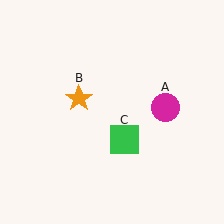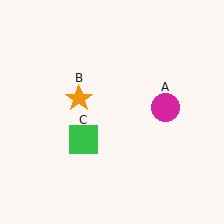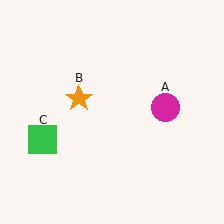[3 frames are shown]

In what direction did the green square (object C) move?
The green square (object C) moved left.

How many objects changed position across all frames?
1 object changed position: green square (object C).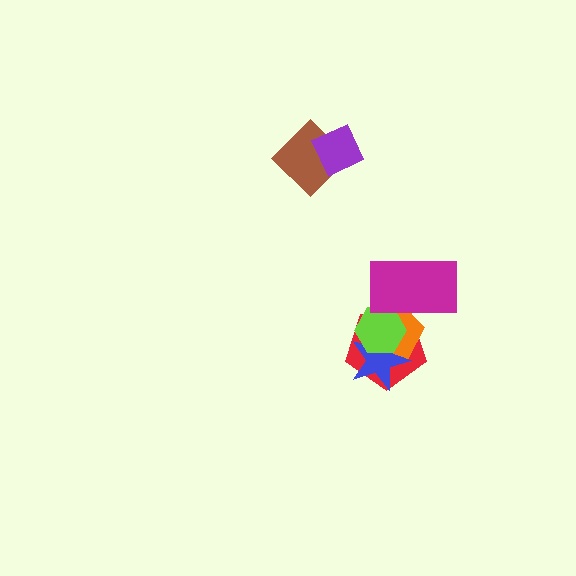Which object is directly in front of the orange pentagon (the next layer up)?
The blue star is directly in front of the orange pentagon.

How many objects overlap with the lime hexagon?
4 objects overlap with the lime hexagon.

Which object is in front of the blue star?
The lime hexagon is in front of the blue star.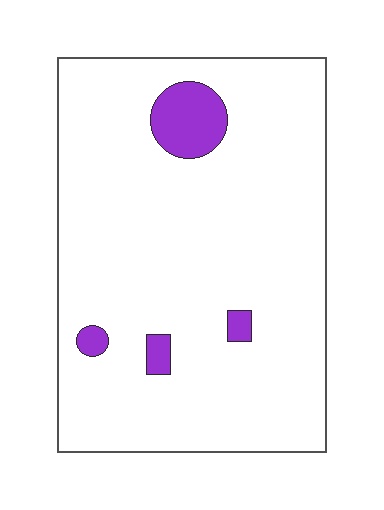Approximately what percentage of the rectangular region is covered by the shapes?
Approximately 5%.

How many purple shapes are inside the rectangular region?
4.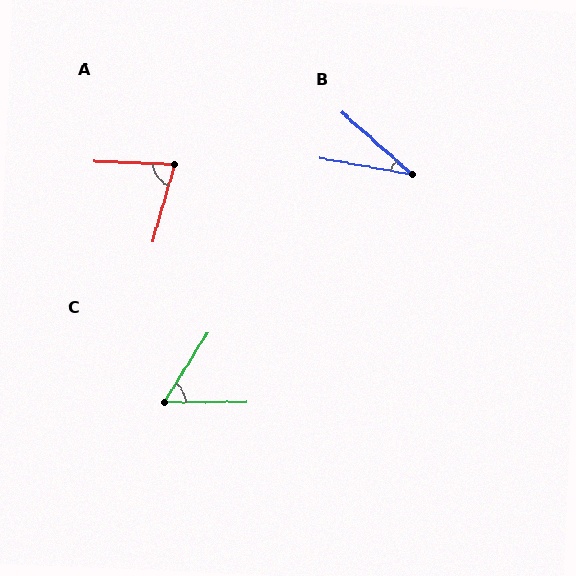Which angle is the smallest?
B, at approximately 31 degrees.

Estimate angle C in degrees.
Approximately 58 degrees.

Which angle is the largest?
A, at approximately 77 degrees.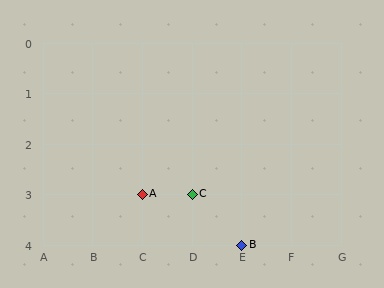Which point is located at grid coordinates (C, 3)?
Point A is at (C, 3).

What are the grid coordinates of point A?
Point A is at grid coordinates (C, 3).